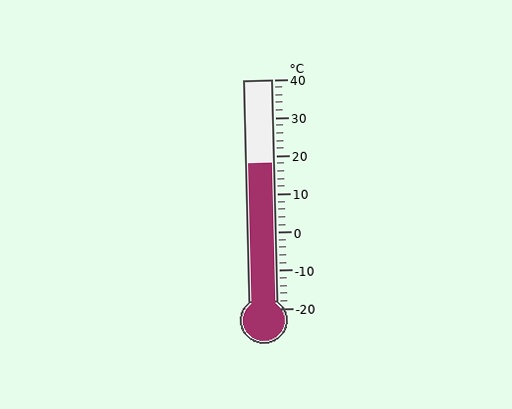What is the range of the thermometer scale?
The thermometer scale ranges from -20°C to 40°C.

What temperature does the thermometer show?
The thermometer shows approximately 18°C.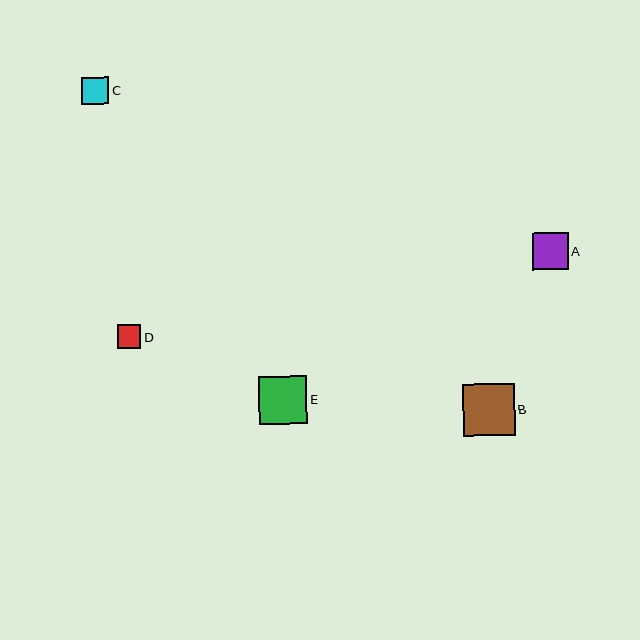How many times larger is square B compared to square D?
Square B is approximately 2.2 times the size of square D.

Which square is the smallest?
Square D is the smallest with a size of approximately 23 pixels.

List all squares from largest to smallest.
From largest to smallest: B, E, A, C, D.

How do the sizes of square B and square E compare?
Square B and square E are approximately the same size.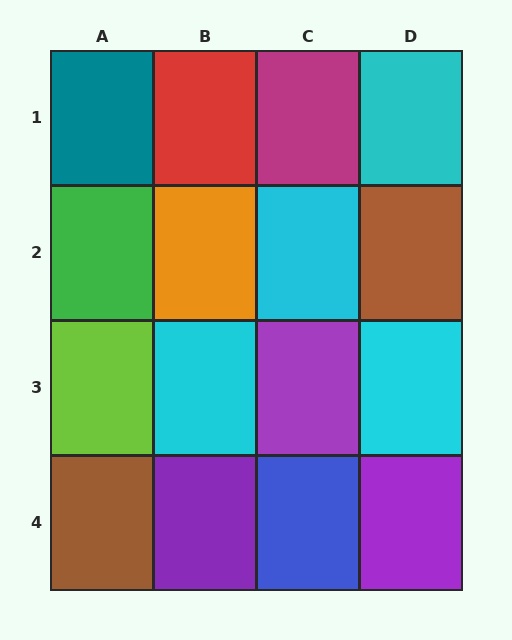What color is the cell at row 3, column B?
Cyan.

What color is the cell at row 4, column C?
Blue.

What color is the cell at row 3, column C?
Purple.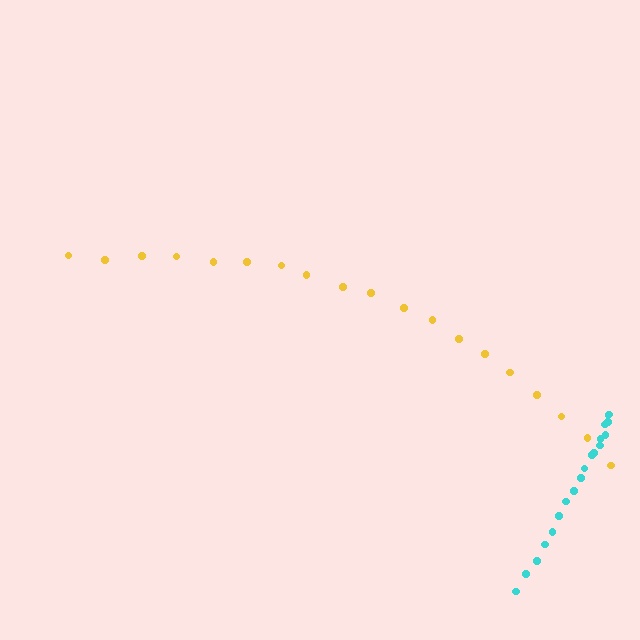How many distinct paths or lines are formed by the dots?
There are 2 distinct paths.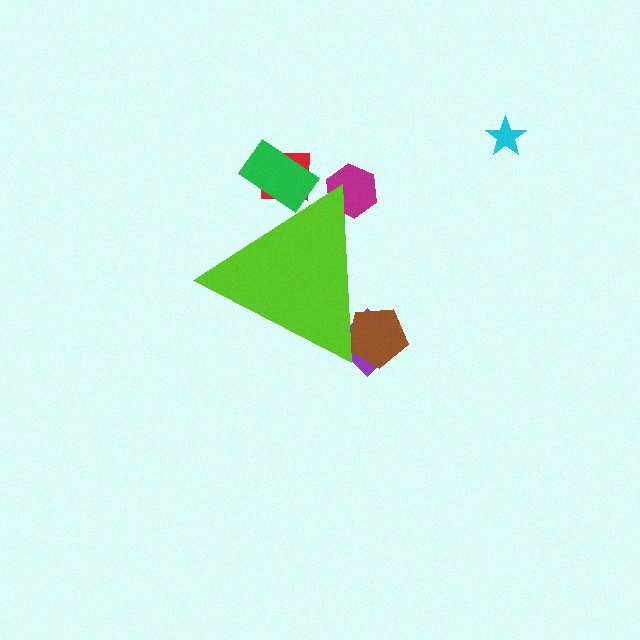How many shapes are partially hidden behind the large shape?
5 shapes are partially hidden.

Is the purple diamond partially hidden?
Yes, the purple diamond is partially hidden behind the lime triangle.